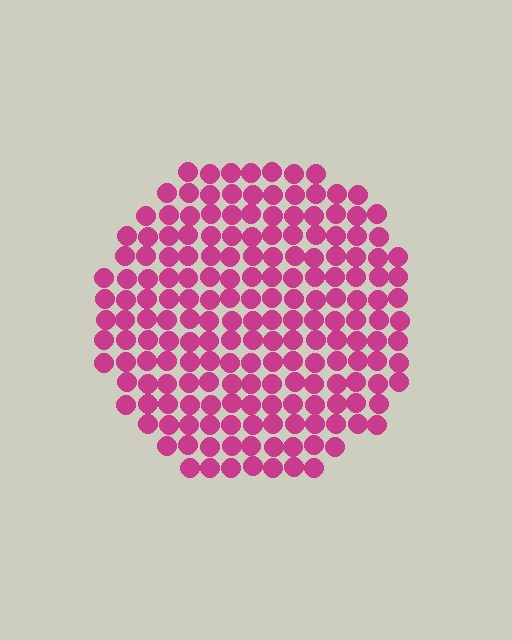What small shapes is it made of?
It is made of small circles.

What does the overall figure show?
The overall figure shows a circle.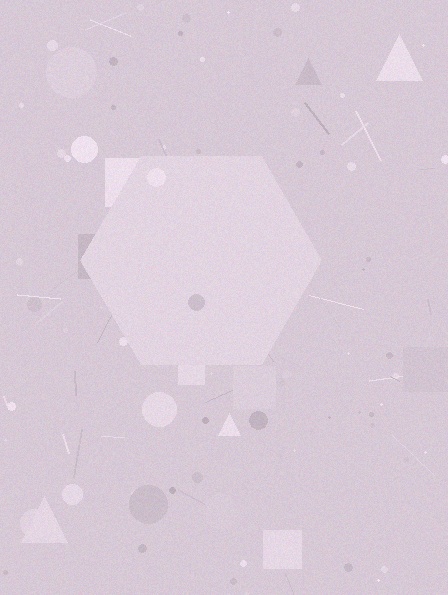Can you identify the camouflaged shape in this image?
The camouflaged shape is a hexagon.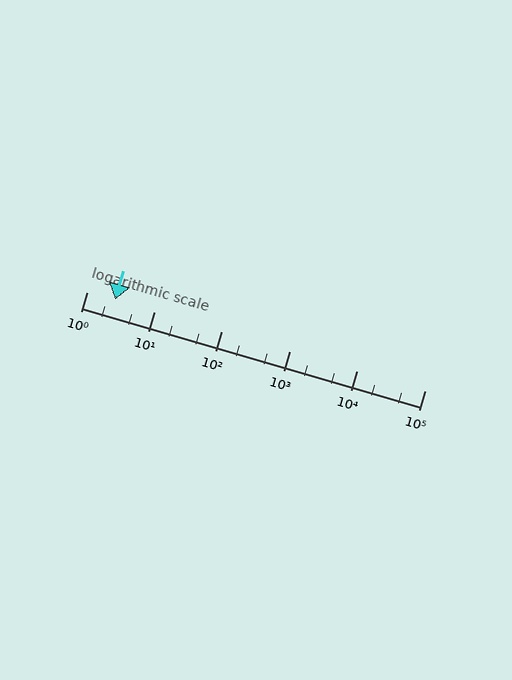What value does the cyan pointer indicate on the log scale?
The pointer indicates approximately 2.6.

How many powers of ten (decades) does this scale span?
The scale spans 5 decades, from 1 to 100000.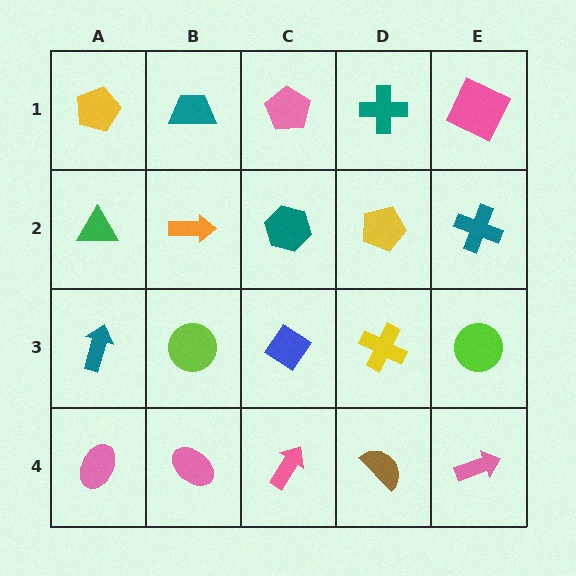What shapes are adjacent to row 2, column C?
A pink pentagon (row 1, column C), a blue diamond (row 3, column C), an orange arrow (row 2, column B), a yellow pentagon (row 2, column D).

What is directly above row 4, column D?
A yellow cross.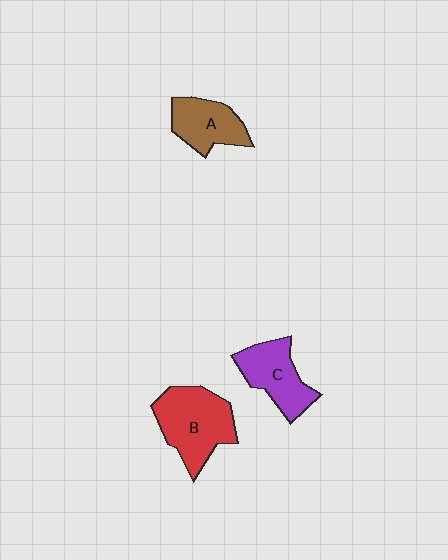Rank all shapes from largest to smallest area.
From largest to smallest: B (red), C (purple), A (brown).